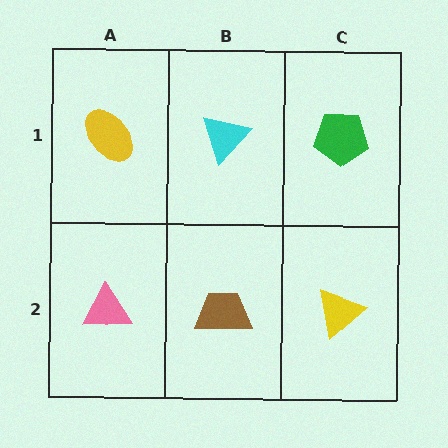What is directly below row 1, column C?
A yellow triangle.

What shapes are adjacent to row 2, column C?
A green pentagon (row 1, column C), a brown trapezoid (row 2, column B).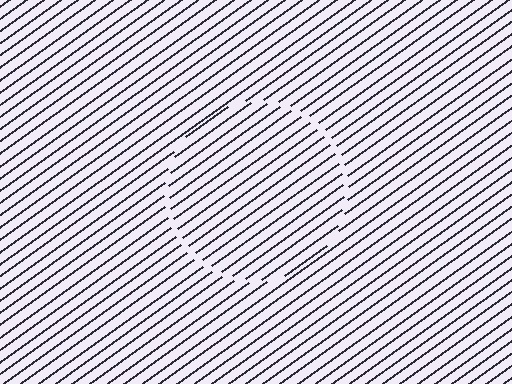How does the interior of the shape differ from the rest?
The interior of the shape contains the same grating, shifted by half a period — the contour is defined by the phase discontinuity where line-ends from the inner and outer gratings abut.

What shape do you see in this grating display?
An illusory circle. The interior of the shape contains the same grating, shifted by half a period — the contour is defined by the phase discontinuity where line-ends from the inner and outer gratings abut.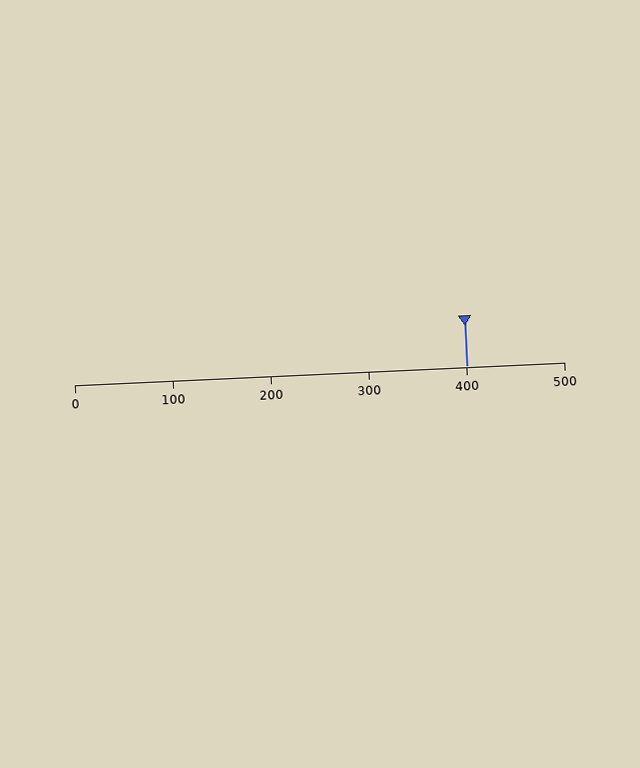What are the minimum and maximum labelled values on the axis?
The axis runs from 0 to 500.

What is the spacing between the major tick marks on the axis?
The major ticks are spaced 100 apart.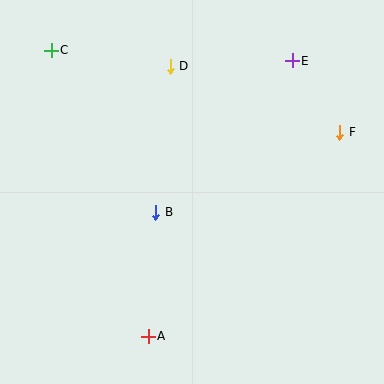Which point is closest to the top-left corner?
Point C is closest to the top-left corner.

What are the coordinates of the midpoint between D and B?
The midpoint between D and B is at (163, 139).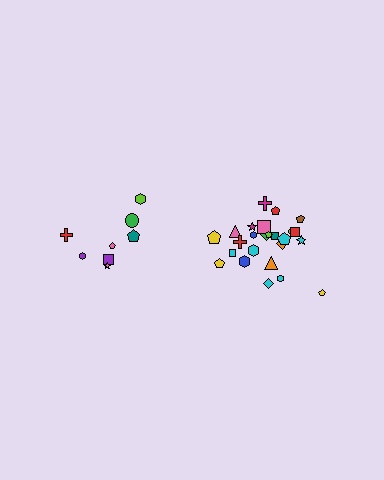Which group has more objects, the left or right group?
The right group.